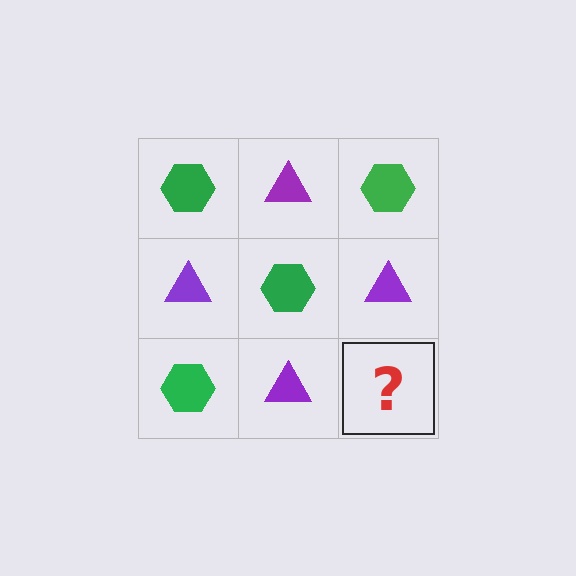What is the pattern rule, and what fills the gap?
The rule is that it alternates green hexagon and purple triangle in a checkerboard pattern. The gap should be filled with a green hexagon.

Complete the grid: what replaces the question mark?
The question mark should be replaced with a green hexagon.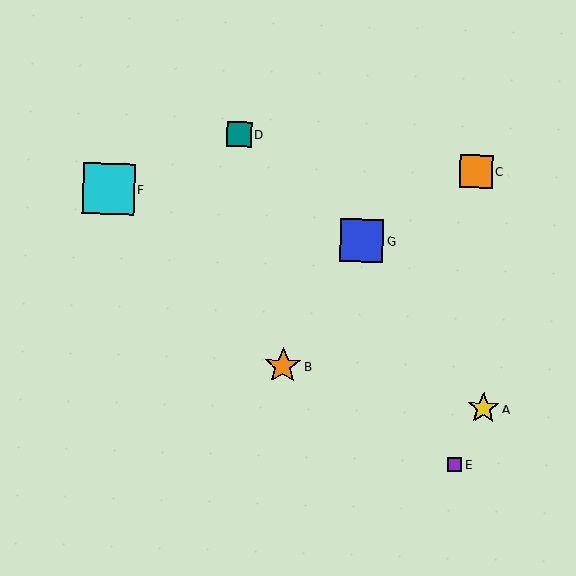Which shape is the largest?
The cyan square (labeled F) is the largest.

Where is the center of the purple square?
The center of the purple square is at (455, 464).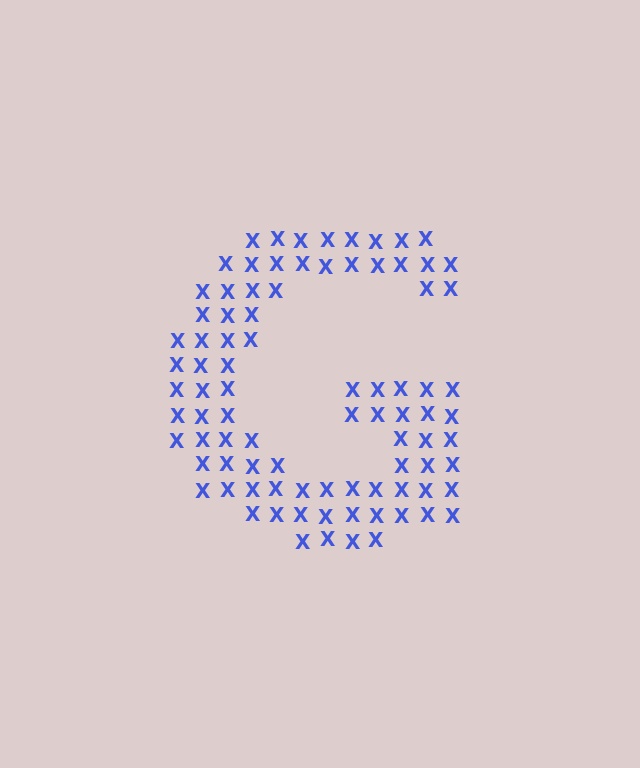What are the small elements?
The small elements are letter X's.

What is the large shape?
The large shape is the letter G.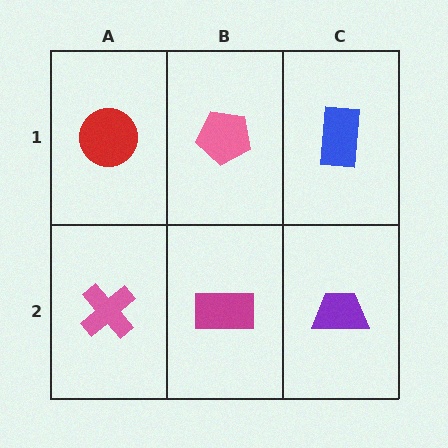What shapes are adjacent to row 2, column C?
A blue rectangle (row 1, column C), a magenta rectangle (row 2, column B).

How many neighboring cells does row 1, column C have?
2.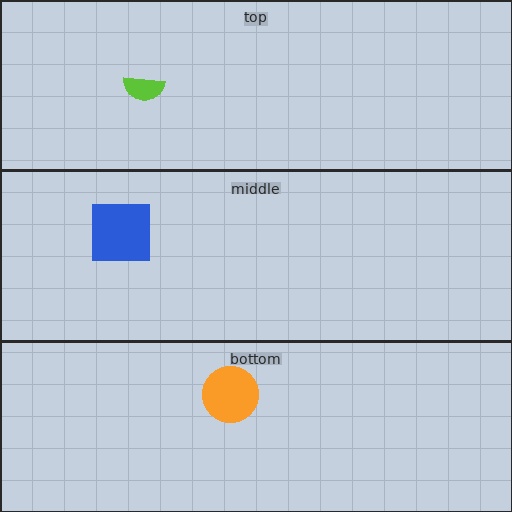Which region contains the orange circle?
The bottom region.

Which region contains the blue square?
The middle region.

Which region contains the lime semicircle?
The top region.